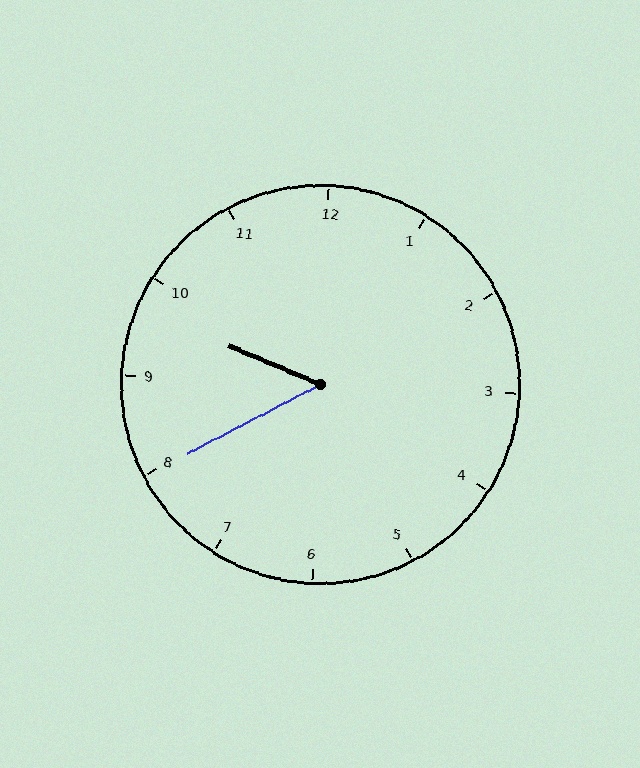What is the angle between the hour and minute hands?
Approximately 50 degrees.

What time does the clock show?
9:40.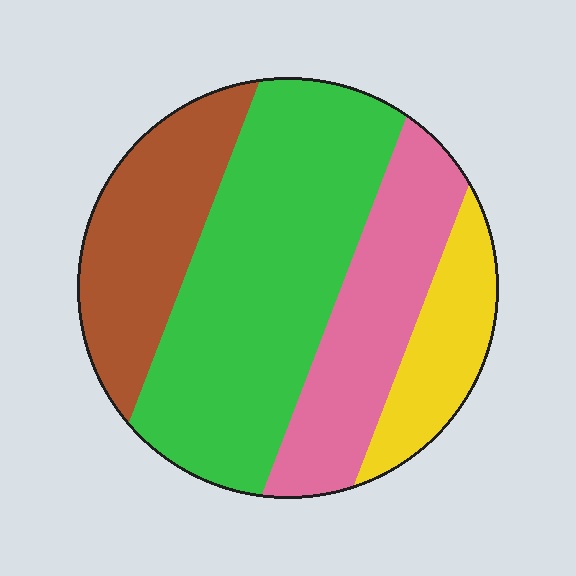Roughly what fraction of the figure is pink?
Pink takes up about one fifth (1/5) of the figure.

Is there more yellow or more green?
Green.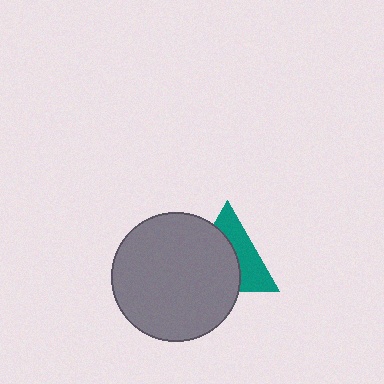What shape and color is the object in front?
The object in front is a gray circle.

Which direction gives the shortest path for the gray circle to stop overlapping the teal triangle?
Moving toward the lower-left gives the shortest separation.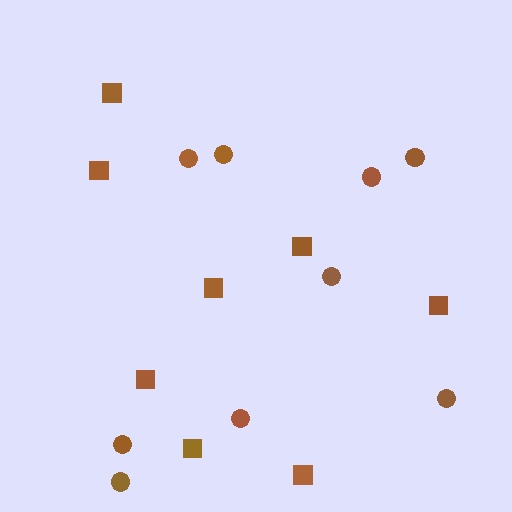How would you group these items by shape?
There are 2 groups: one group of circles (9) and one group of squares (8).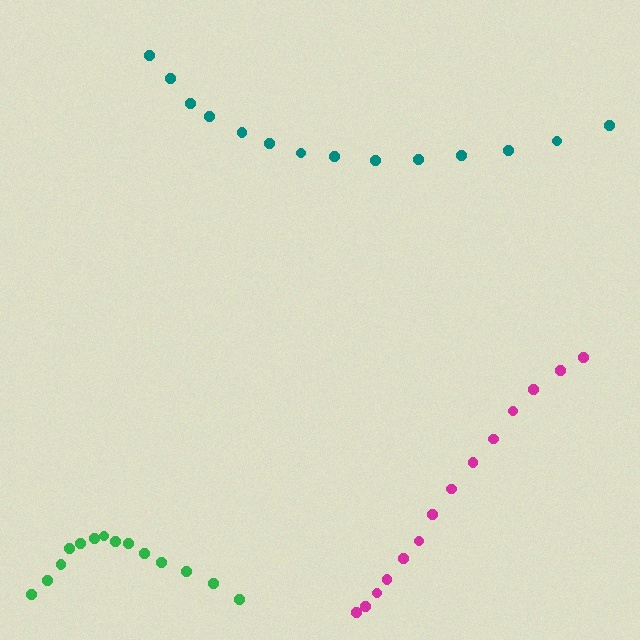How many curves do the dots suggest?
There are 3 distinct paths.